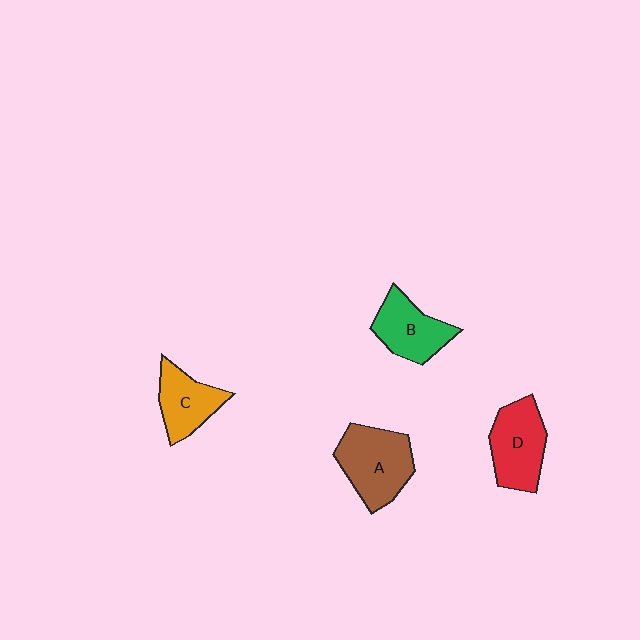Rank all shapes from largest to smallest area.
From largest to smallest: A (brown), D (red), B (green), C (orange).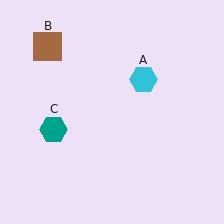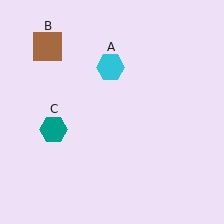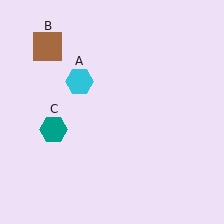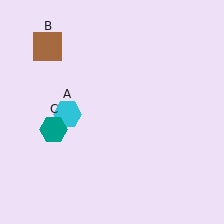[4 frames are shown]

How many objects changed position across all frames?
1 object changed position: cyan hexagon (object A).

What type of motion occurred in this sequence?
The cyan hexagon (object A) rotated counterclockwise around the center of the scene.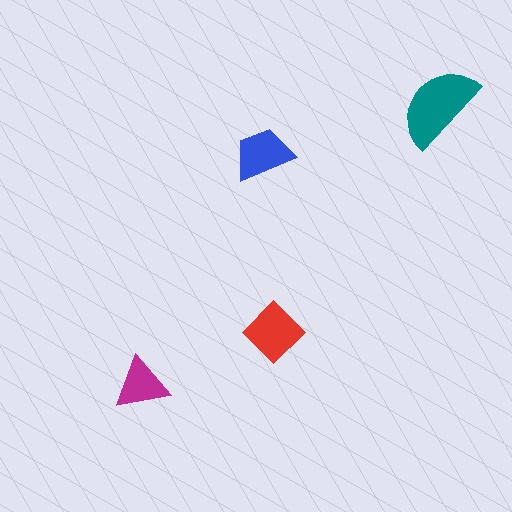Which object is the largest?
The teal semicircle.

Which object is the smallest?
The magenta triangle.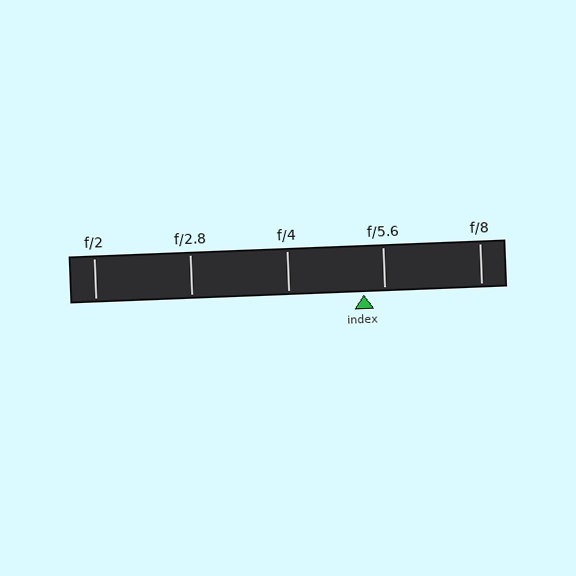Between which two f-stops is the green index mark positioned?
The index mark is between f/4 and f/5.6.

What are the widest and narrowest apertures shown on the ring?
The widest aperture shown is f/2 and the narrowest is f/8.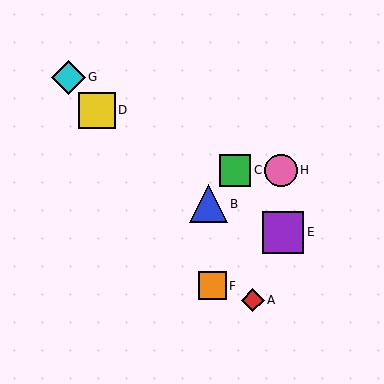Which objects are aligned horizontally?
Objects C, H are aligned horizontally.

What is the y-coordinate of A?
Object A is at y≈300.